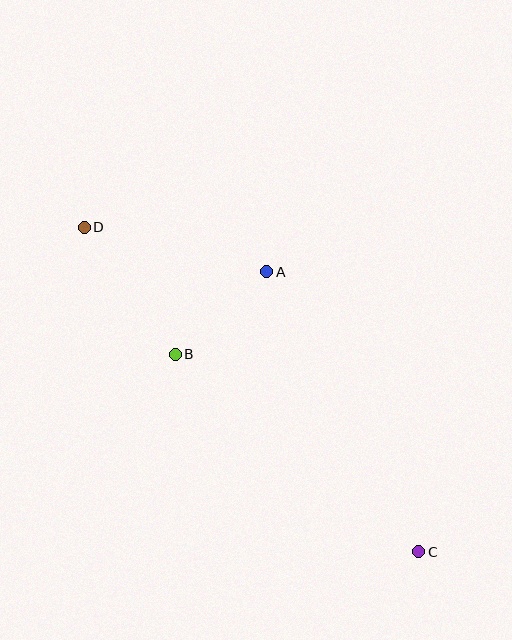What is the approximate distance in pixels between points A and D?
The distance between A and D is approximately 188 pixels.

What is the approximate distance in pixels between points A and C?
The distance between A and C is approximately 319 pixels.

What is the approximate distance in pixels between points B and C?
The distance between B and C is approximately 314 pixels.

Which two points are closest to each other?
Points A and B are closest to each other.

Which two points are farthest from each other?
Points C and D are farthest from each other.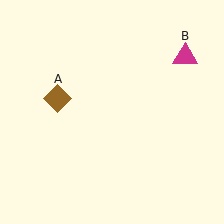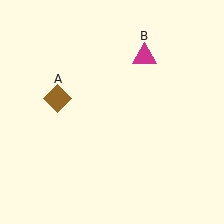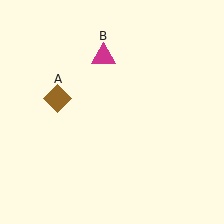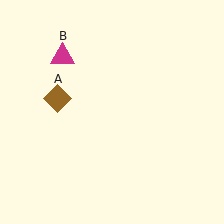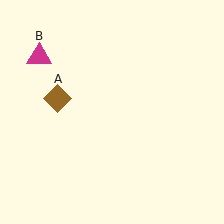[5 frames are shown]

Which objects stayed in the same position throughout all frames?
Brown diamond (object A) remained stationary.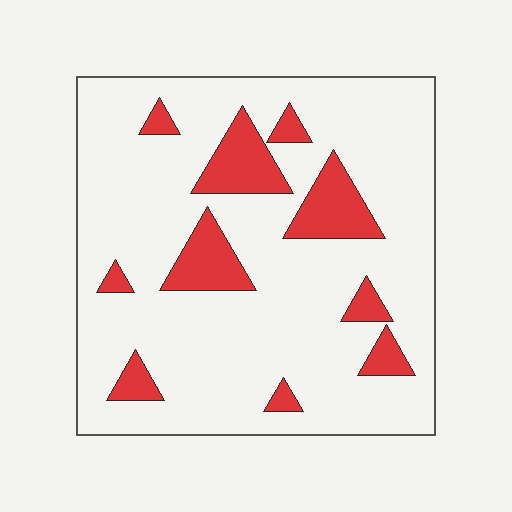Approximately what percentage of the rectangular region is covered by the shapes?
Approximately 15%.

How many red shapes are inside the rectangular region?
10.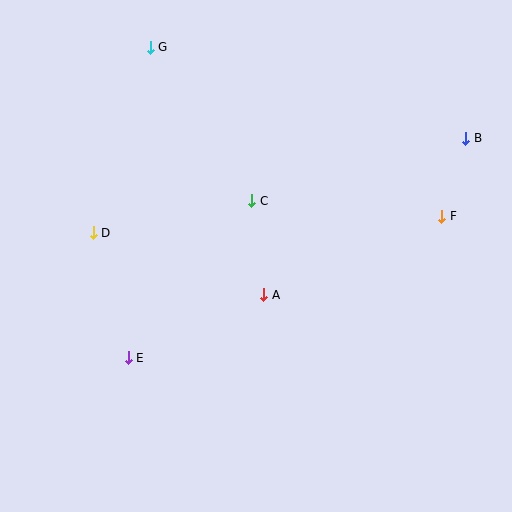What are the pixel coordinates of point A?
Point A is at (264, 295).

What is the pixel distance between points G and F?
The distance between G and F is 337 pixels.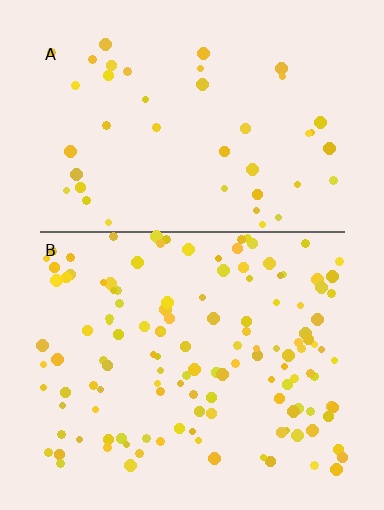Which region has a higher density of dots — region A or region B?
B (the bottom).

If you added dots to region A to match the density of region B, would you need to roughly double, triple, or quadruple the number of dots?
Approximately triple.